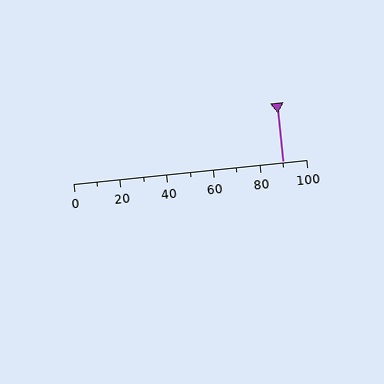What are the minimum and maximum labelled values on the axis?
The axis runs from 0 to 100.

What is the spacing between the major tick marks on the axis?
The major ticks are spaced 20 apart.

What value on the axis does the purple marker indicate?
The marker indicates approximately 90.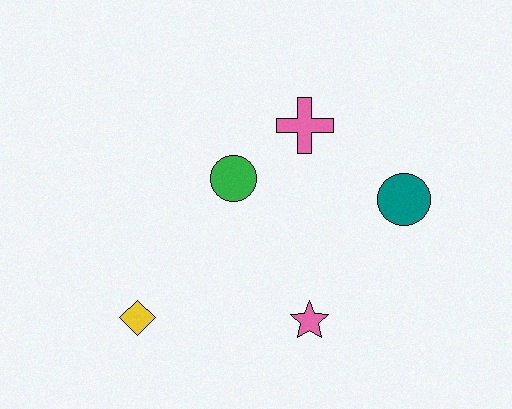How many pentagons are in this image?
There are no pentagons.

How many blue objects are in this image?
There are no blue objects.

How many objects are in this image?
There are 5 objects.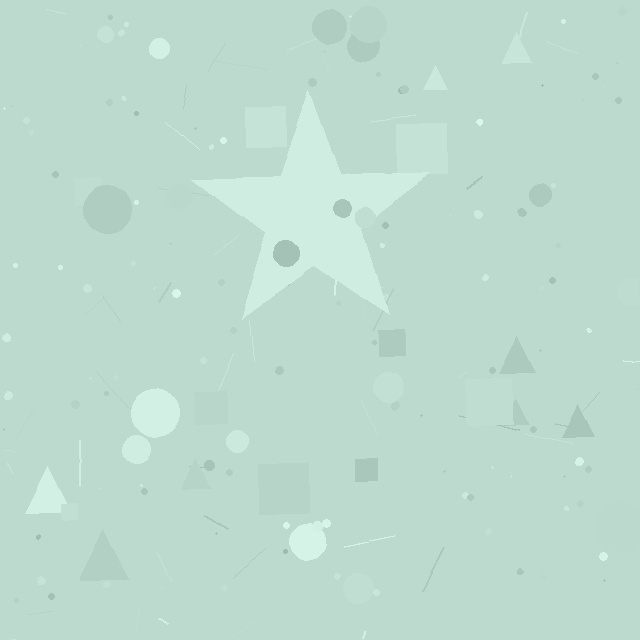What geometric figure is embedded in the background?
A star is embedded in the background.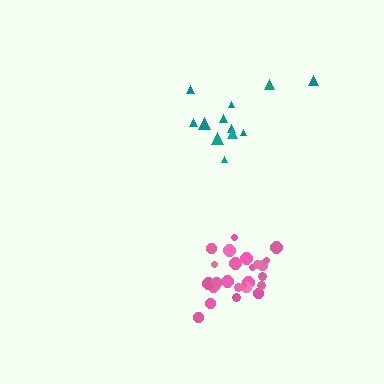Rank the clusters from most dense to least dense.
pink, teal.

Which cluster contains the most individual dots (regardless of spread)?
Pink (27).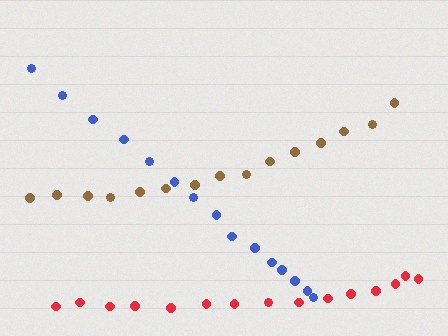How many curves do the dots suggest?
There are 3 distinct paths.